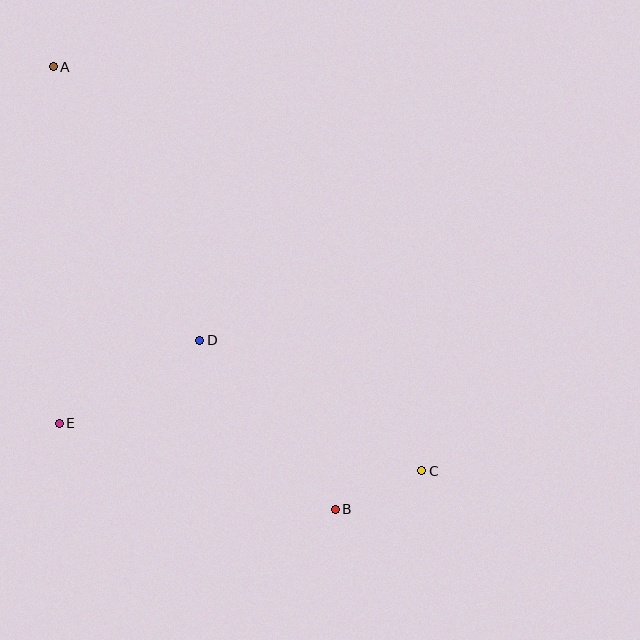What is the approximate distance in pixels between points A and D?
The distance between A and D is approximately 310 pixels.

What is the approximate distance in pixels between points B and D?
The distance between B and D is approximately 217 pixels.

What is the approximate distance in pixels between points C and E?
The distance between C and E is approximately 366 pixels.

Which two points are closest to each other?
Points B and C are closest to each other.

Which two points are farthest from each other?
Points A and C are farthest from each other.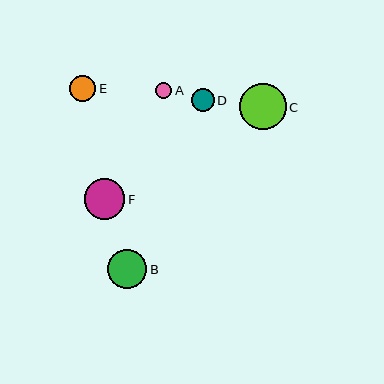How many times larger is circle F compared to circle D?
Circle F is approximately 1.8 times the size of circle D.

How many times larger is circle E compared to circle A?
Circle E is approximately 1.6 times the size of circle A.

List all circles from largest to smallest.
From largest to smallest: C, F, B, E, D, A.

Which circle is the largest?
Circle C is the largest with a size of approximately 46 pixels.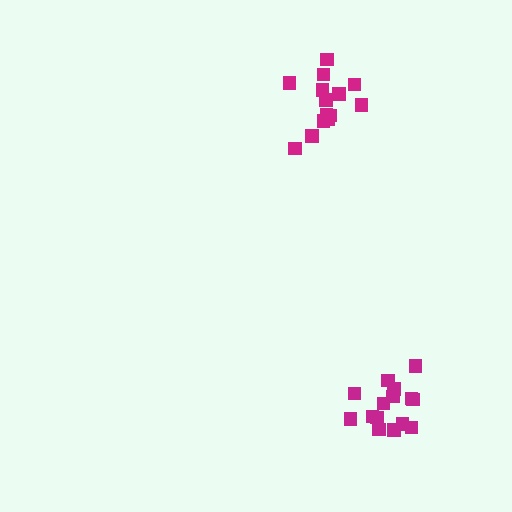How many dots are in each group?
Group 1: 15 dots, Group 2: 14 dots (29 total).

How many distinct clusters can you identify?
There are 2 distinct clusters.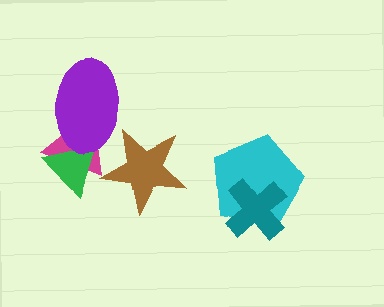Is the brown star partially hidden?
No, no other shape covers it.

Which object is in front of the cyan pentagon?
The teal cross is in front of the cyan pentagon.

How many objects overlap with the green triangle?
2 objects overlap with the green triangle.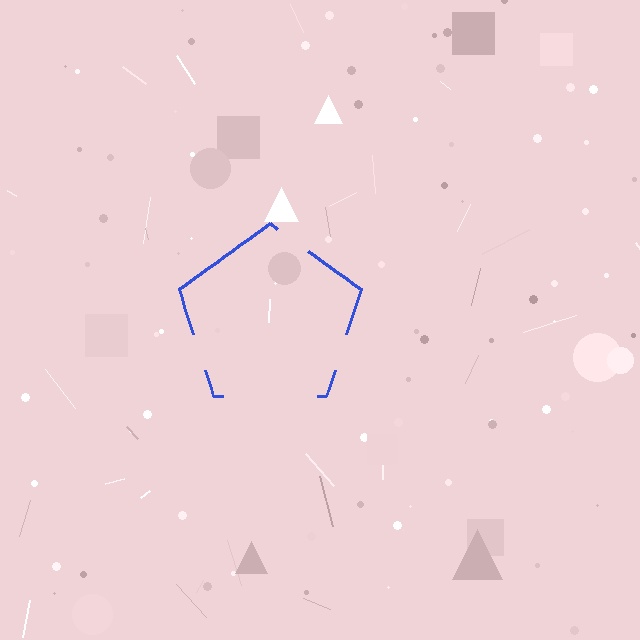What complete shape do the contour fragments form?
The contour fragments form a pentagon.